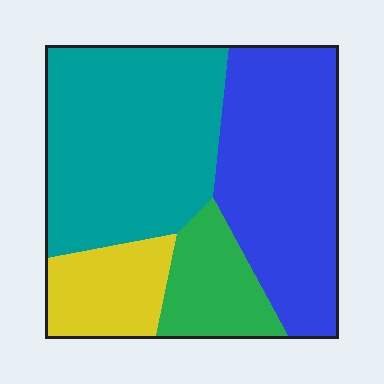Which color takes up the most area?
Teal, at roughly 40%.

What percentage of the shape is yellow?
Yellow takes up about one eighth (1/8) of the shape.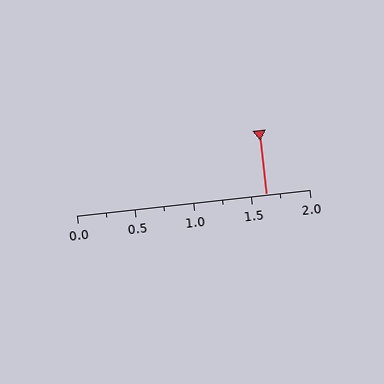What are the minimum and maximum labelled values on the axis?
The axis runs from 0.0 to 2.0.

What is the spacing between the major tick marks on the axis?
The major ticks are spaced 0.5 apart.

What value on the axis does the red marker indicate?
The marker indicates approximately 1.62.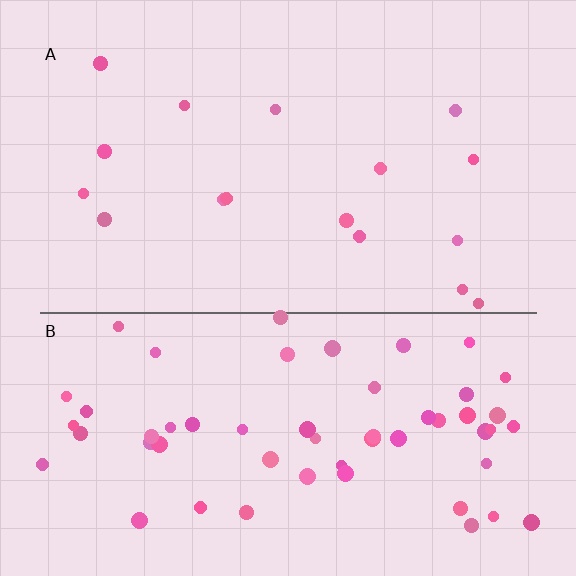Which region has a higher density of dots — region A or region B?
B (the bottom).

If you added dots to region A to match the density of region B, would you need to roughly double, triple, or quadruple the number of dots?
Approximately triple.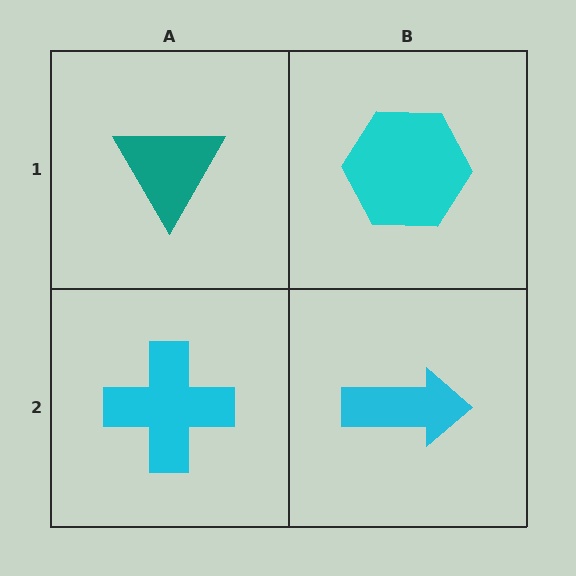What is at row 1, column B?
A cyan hexagon.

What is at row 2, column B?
A cyan arrow.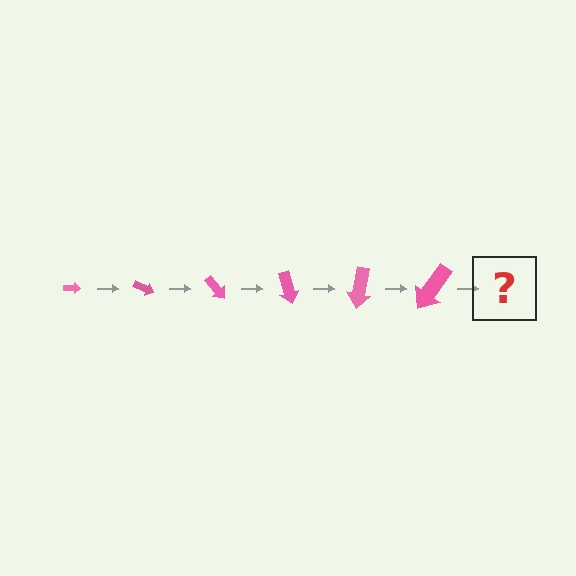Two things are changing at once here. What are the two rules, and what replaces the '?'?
The two rules are that the arrow grows larger each step and it rotates 25 degrees each step. The '?' should be an arrow, larger than the previous one and rotated 150 degrees from the start.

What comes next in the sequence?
The next element should be an arrow, larger than the previous one and rotated 150 degrees from the start.